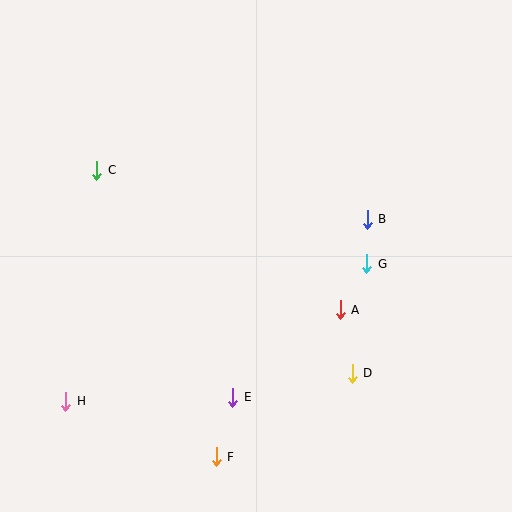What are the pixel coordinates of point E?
Point E is at (233, 397).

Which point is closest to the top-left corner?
Point C is closest to the top-left corner.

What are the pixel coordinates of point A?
Point A is at (340, 310).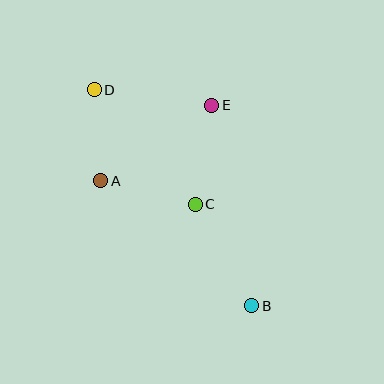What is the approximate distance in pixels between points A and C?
The distance between A and C is approximately 97 pixels.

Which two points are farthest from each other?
Points B and D are farthest from each other.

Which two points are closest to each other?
Points A and D are closest to each other.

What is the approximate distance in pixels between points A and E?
The distance between A and E is approximately 134 pixels.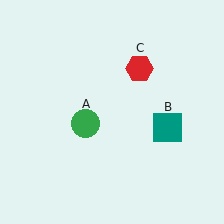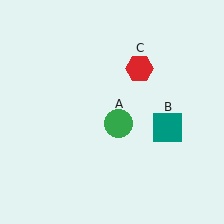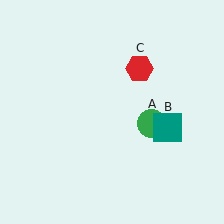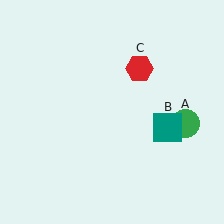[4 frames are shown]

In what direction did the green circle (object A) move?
The green circle (object A) moved right.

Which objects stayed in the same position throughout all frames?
Teal square (object B) and red hexagon (object C) remained stationary.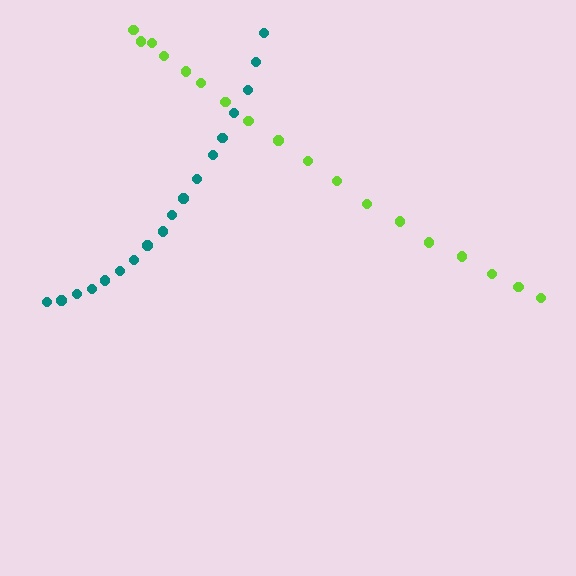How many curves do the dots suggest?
There are 2 distinct paths.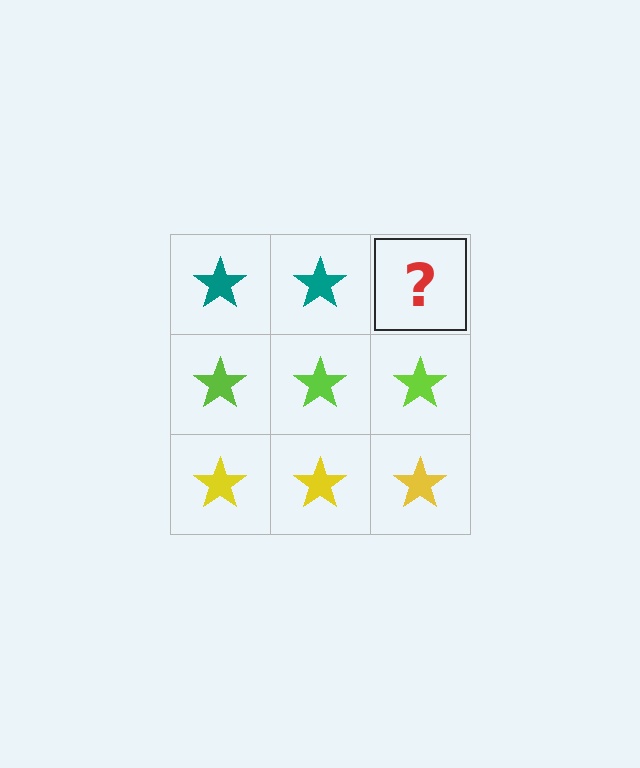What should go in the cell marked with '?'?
The missing cell should contain a teal star.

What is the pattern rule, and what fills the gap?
The rule is that each row has a consistent color. The gap should be filled with a teal star.